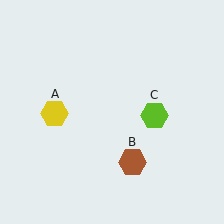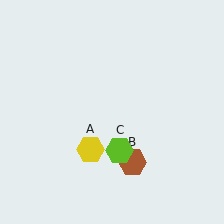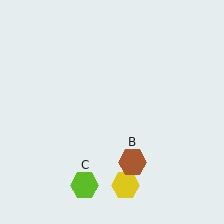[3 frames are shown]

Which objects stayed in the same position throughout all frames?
Brown hexagon (object B) remained stationary.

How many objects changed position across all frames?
2 objects changed position: yellow hexagon (object A), lime hexagon (object C).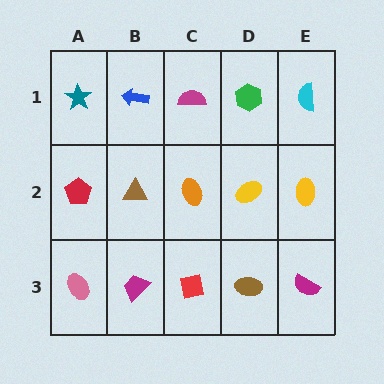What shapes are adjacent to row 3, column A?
A red pentagon (row 2, column A), a magenta trapezoid (row 3, column B).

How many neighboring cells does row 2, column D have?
4.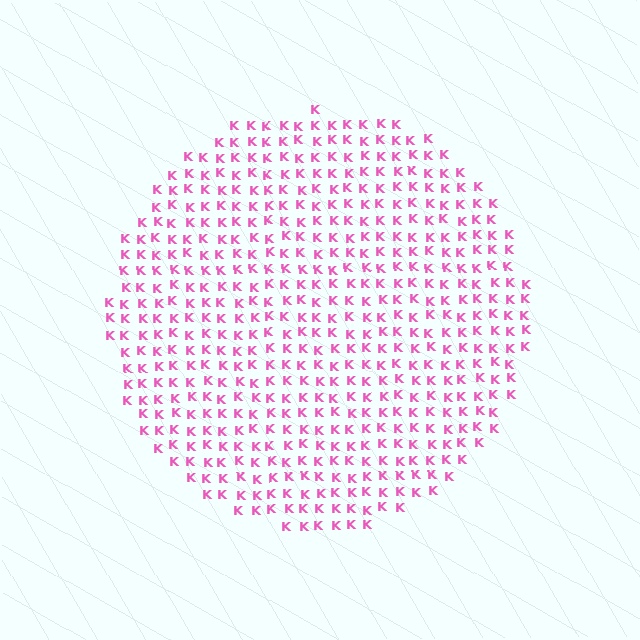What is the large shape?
The large shape is a circle.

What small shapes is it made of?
It is made of small letter K's.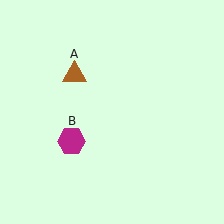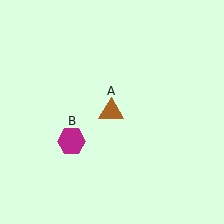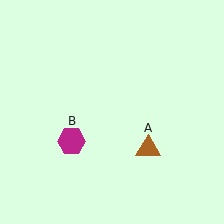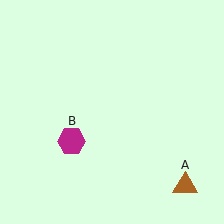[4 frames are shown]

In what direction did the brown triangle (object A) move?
The brown triangle (object A) moved down and to the right.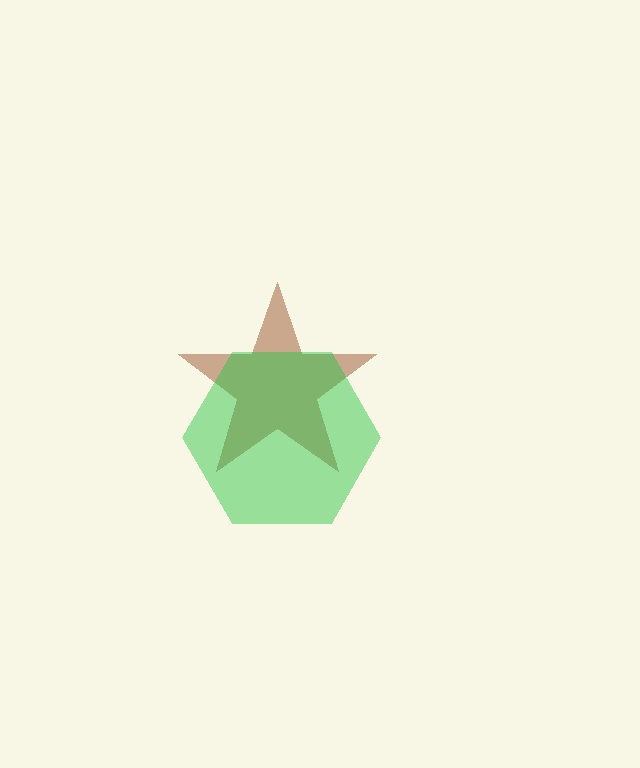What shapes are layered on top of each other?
The layered shapes are: a brown star, a green hexagon.